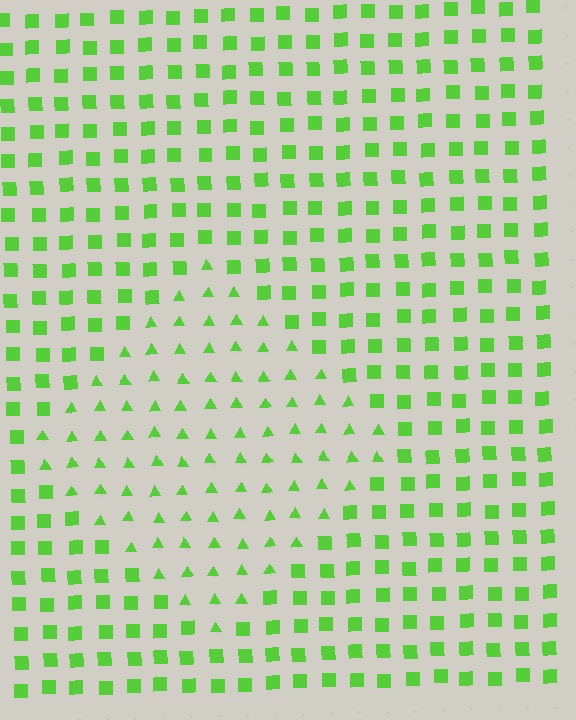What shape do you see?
I see a diamond.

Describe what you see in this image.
The image is filled with small lime elements arranged in a uniform grid. A diamond-shaped region contains triangles, while the surrounding area contains squares. The boundary is defined purely by the change in element shape.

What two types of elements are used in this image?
The image uses triangles inside the diamond region and squares outside it.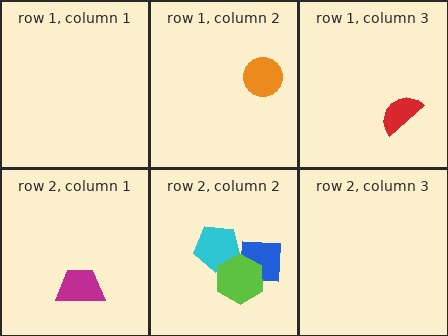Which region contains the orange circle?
The row 1, column 2 region.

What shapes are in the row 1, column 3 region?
The red semicircle.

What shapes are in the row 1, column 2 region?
The orange circle.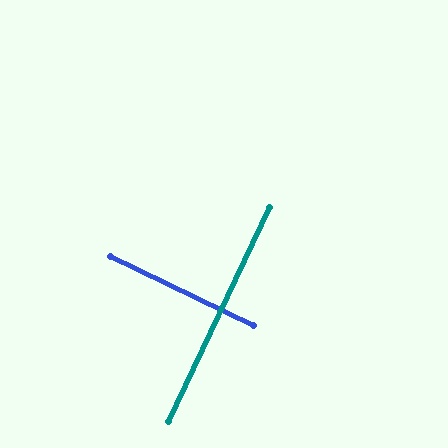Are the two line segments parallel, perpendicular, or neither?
Perpendicular — they meet at approximately 90°.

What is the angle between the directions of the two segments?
Approximately 90 degrees.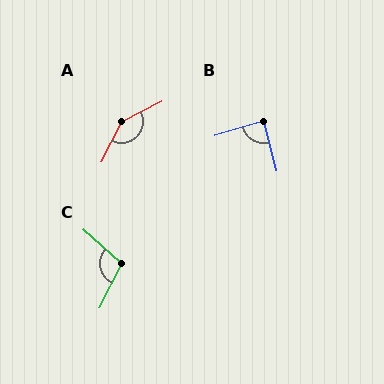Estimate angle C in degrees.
Approximately 105 degrees.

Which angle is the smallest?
B, at approximately 88 degrees.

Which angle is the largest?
A, at approximately 144 degrees.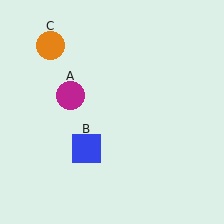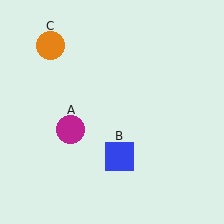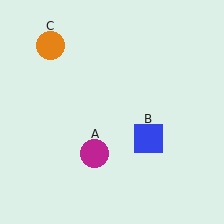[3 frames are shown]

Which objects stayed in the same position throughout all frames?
Orange circle (object C) remained stationary.